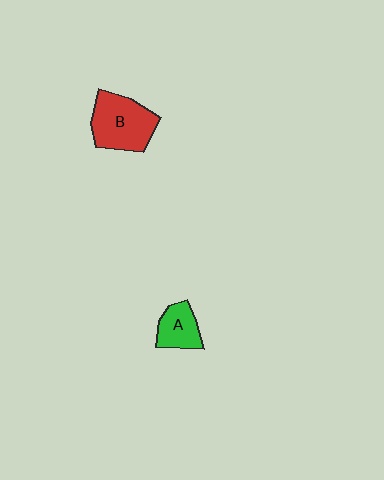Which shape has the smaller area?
Shape A (green).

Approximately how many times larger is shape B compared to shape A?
Approximately 1.8 times.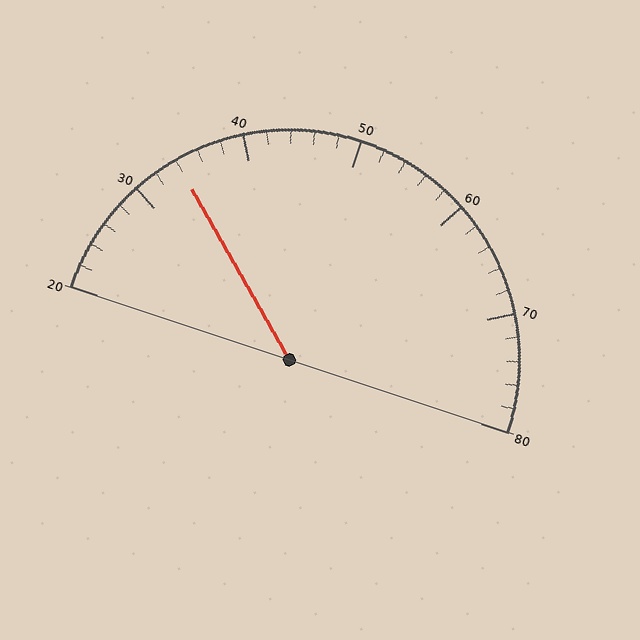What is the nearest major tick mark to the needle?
The nearest major tick mark is 30.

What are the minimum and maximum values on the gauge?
The gauge ranges from 20 to 80.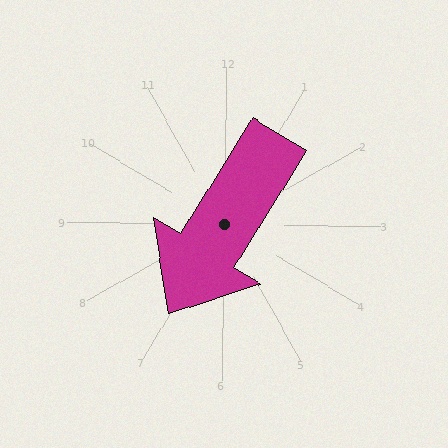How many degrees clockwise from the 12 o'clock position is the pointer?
Approximately 211 degrees.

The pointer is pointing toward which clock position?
Roughly 7 o'clock.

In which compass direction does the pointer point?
Southwest.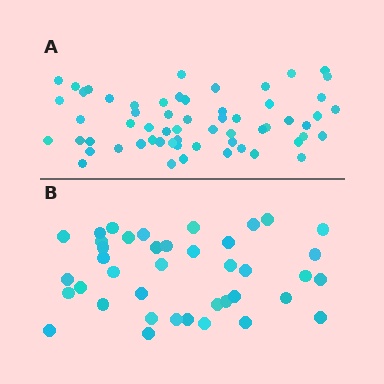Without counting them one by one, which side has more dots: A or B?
Region A (the top region) has more dots.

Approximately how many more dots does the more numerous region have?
Region A has approximately 20 more dots than region B.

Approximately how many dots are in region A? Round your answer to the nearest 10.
About 60 dots.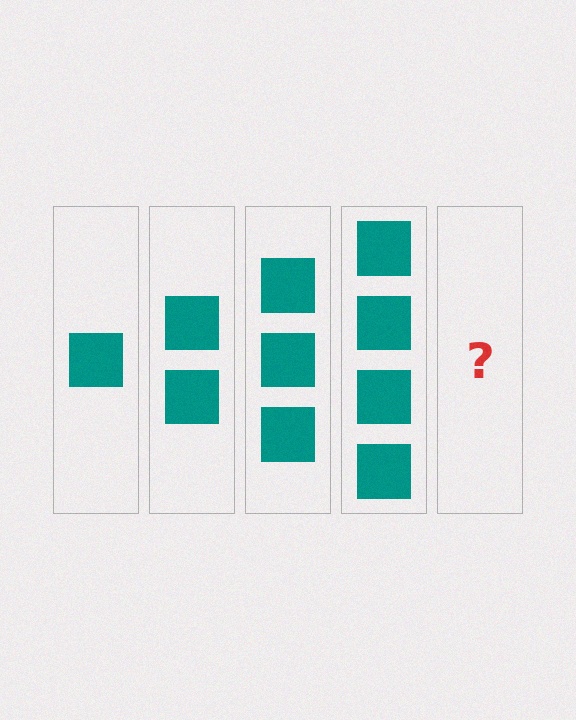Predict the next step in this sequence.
The next step is 5 squares.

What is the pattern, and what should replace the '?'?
The pattern is that each step adds one more square. The '?' should be 5 squares.